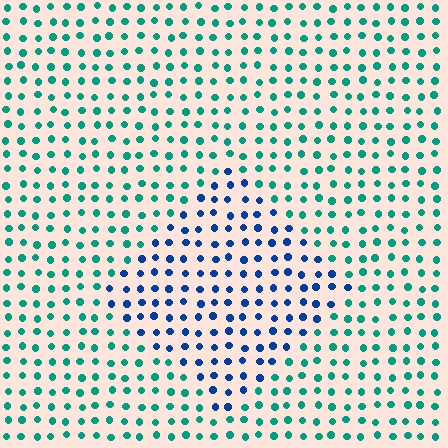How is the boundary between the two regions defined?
The boundary is defined purely by a slight shift in hue (about 48 degrees). Spacing, size, and orientation are identical on both sides.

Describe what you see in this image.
The image is filled with small teal elements in a uniform arrangement. A diamond-shaped region is visible where the elements are tinted to a slightly different hue, forming a subtle color boundary.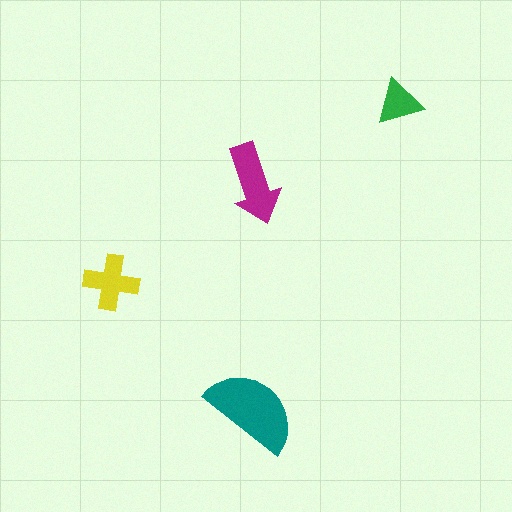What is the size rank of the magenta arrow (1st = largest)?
2nd.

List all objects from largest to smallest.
The teal semicircle, the magenta arrow, the yellow cross, the green triangle.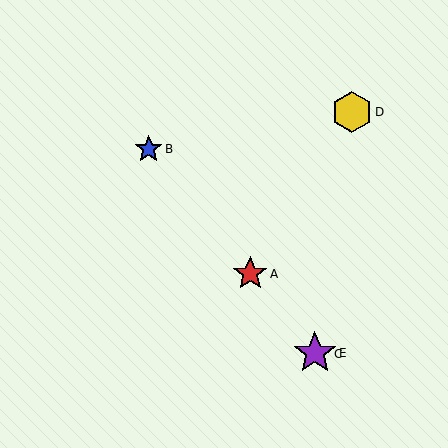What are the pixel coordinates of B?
Object B is at (149, 149).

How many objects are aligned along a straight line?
4 objects (A, B, C, E) are aligned along a straight line.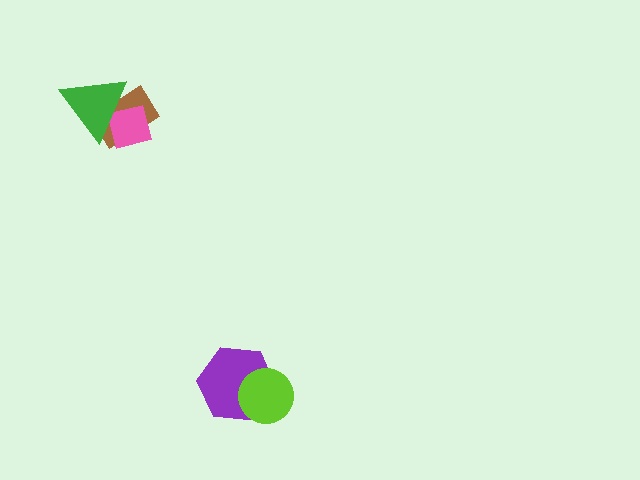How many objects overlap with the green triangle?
2 objects overlap with the green triangle.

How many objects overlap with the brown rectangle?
2 objects overlap with the brown rectangle.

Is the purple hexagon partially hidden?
Yes, it is partially covered by another shape.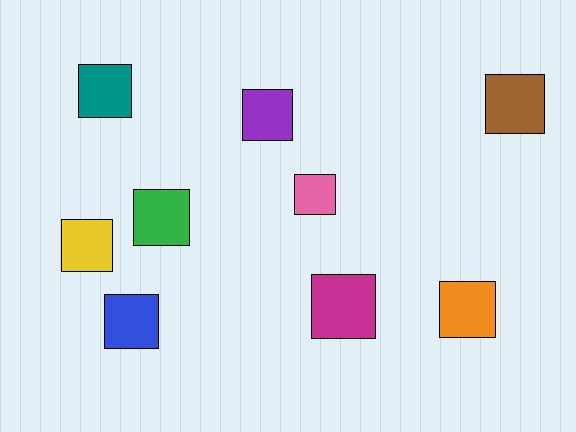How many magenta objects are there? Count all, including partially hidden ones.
There is 1 magenta object.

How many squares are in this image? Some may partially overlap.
There are 9 squares.